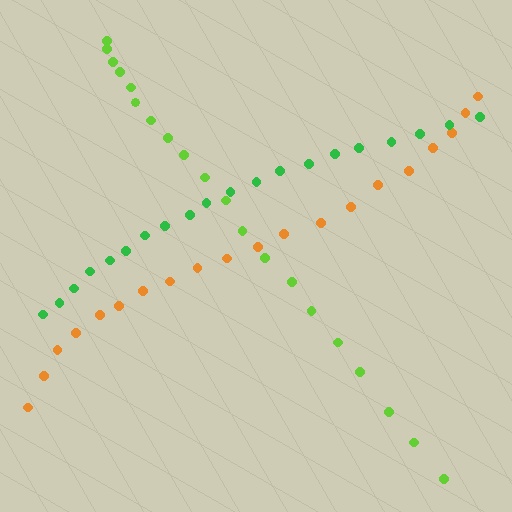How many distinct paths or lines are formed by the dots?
There are 3 distinct paths.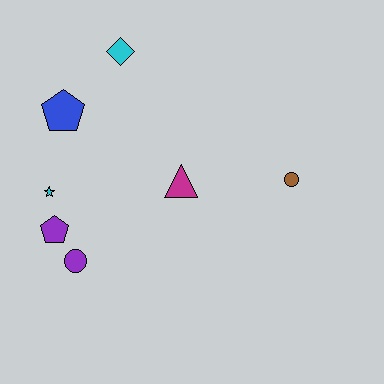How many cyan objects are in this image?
There are 2 cyan objects.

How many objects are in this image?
There are 7 objects.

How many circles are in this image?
There are 2 circles.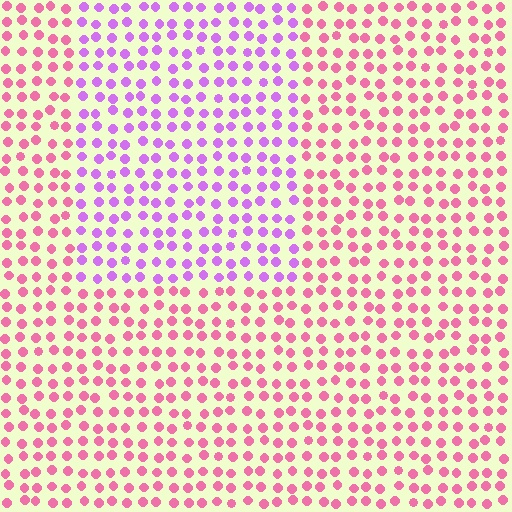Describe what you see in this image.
The image is filled with small pink elements in a uniform arrangement. A rectangle-shaped region is visible where the elements are tinted to a slightly different hue, forming a subtle color boundary.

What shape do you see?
I see a rectangle.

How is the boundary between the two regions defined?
The boundary is defined purely by a slight shift in hue (about 48 degrees). Spacing, size, and orientation are identical on both sides.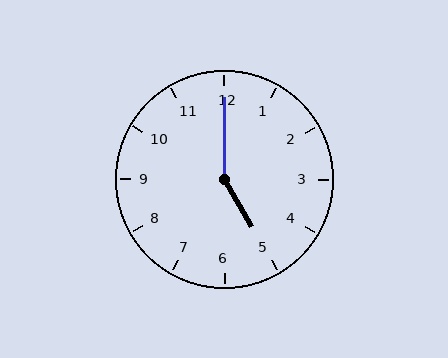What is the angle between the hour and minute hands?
Approximately 150 degrees.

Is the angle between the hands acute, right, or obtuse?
It is obtuse.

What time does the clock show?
5:00.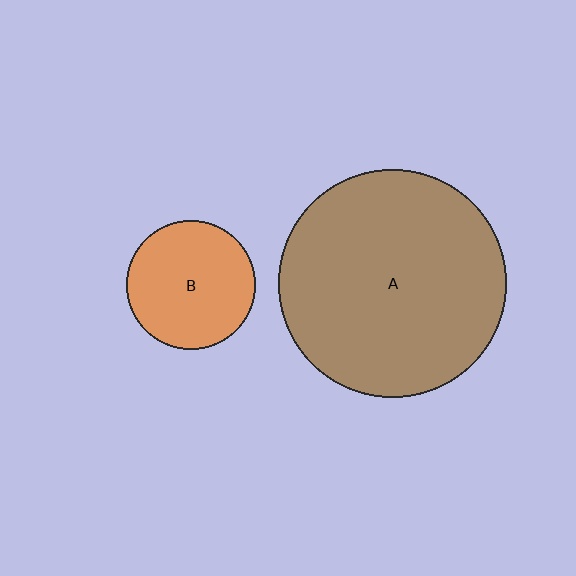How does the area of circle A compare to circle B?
Approximately 3.1 times.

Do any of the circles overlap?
No, none of the circles overlap.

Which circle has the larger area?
Circle A (brown).